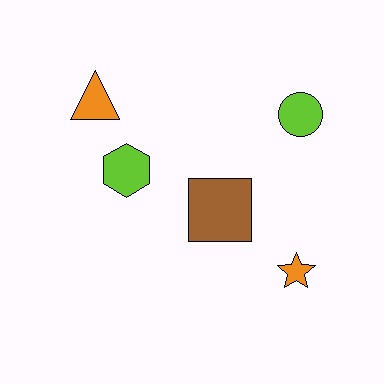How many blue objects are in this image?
There are no blue objects.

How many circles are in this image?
There is 1 circle.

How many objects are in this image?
There are 5 objects.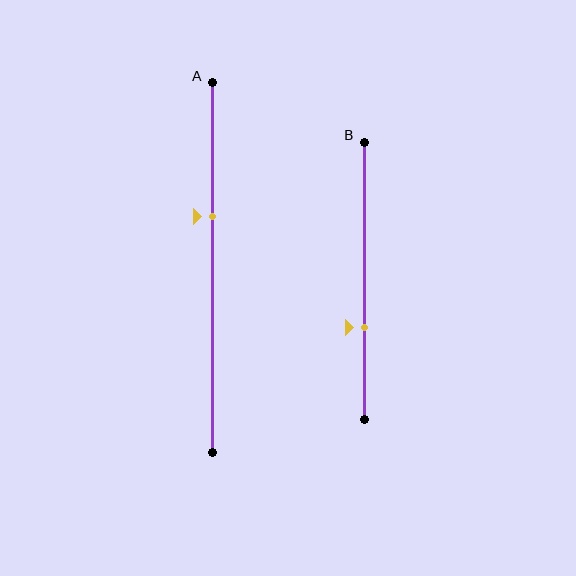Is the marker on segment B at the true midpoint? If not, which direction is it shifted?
No, the marker on segment B is shifted downward by about 17% of the segment length.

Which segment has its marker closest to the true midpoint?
Segment A has its marker closest to the true midpoint.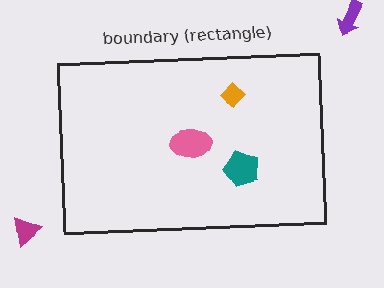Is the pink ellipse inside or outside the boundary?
Inside.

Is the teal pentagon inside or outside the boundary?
Inside.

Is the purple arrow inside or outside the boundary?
Outside.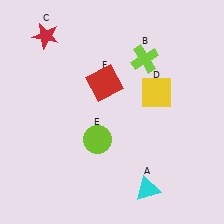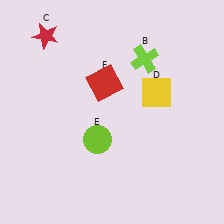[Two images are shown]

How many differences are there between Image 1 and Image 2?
There is 1 difference between the two images.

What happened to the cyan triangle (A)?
The cyan triangle (A) was removed in Image 2. It was in the bottom-right area of Image 1.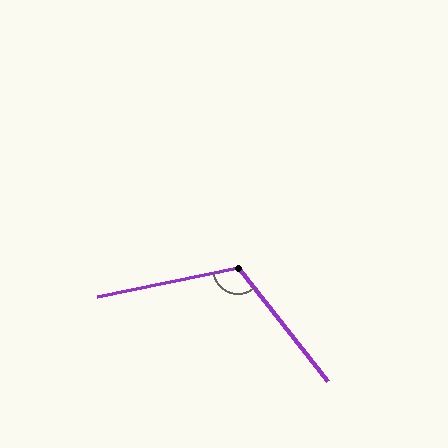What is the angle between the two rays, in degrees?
Approximately 117 degrees.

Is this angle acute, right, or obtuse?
It is obtuse.